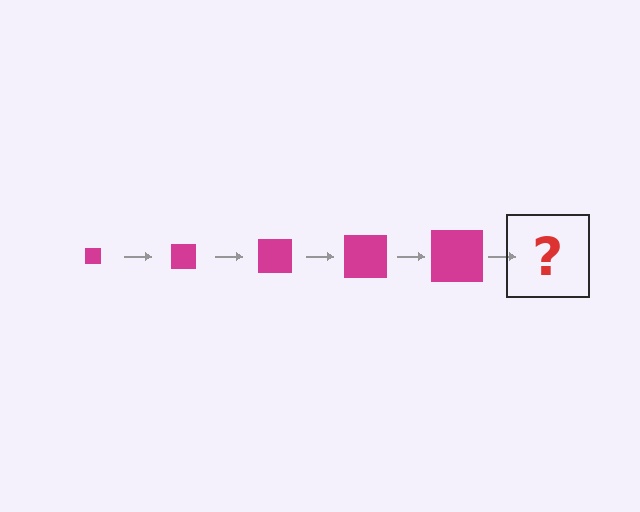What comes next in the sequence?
The next element should be a magenta square, larger than the previous one.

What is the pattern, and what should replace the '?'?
The pattern is that the square gets progressively larger each step. The '?' should be a magenta square, larger than the previous one.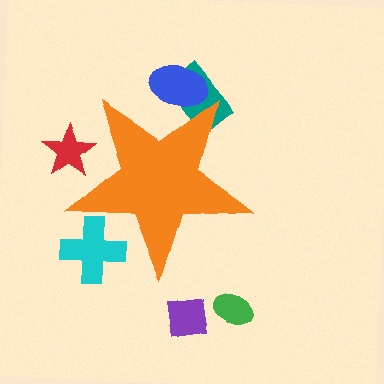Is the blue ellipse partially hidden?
Yes, the blue ellipse is partially hidden behind the orange star.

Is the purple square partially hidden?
No, the purple square is fully visible.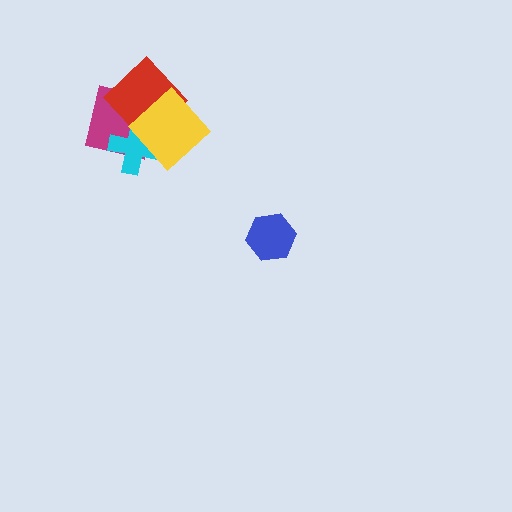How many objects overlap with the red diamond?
3 objects overlap with the red diamond.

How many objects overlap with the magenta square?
3 objects overlap with the magenta square.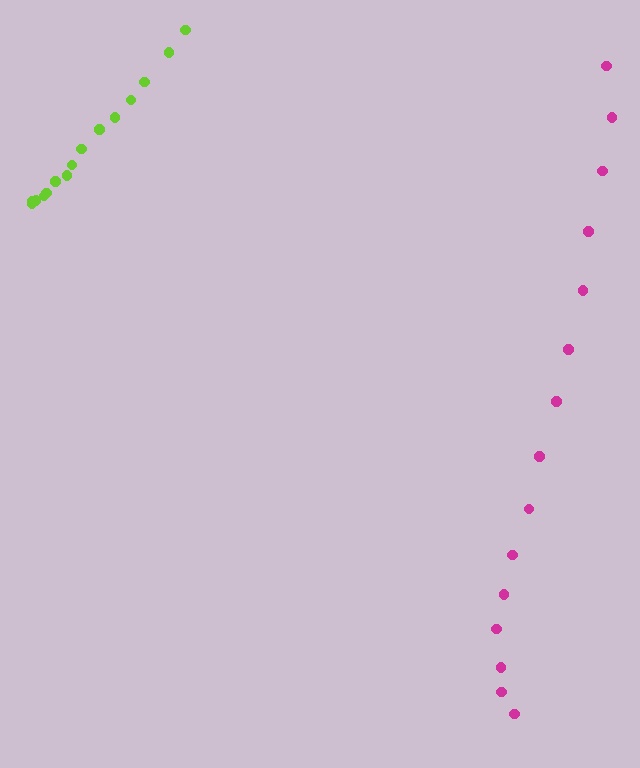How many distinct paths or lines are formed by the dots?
There are 2 distinct paths.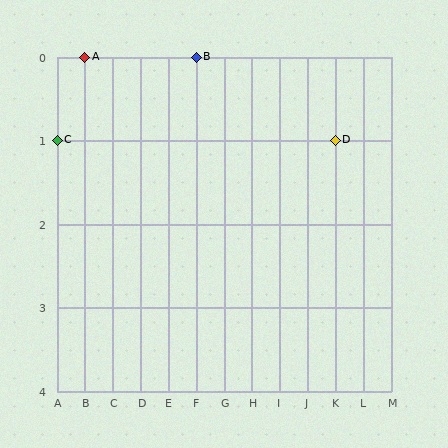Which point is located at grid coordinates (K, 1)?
Point D is at (K, 1).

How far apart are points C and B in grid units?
Points C and B are 5 columns and 1 row apart (about 5.1 grid units diagonally).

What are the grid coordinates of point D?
Point D is at grid coordinates (K, 1).